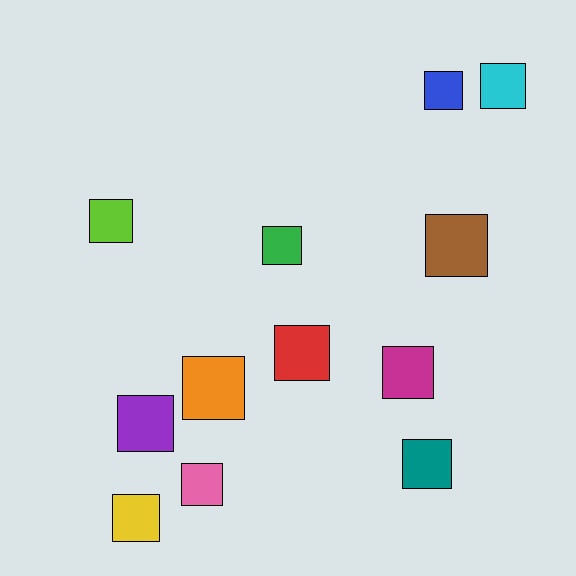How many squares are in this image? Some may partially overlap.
There are 12 squares.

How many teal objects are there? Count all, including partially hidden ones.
There is 1 teal object.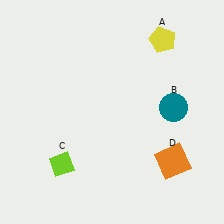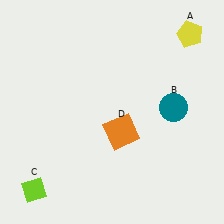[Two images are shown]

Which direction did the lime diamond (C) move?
The lime diamond (C) moved left.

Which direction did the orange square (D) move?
The orange square (D) moved left.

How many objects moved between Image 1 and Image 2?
3 objects moved between the two images.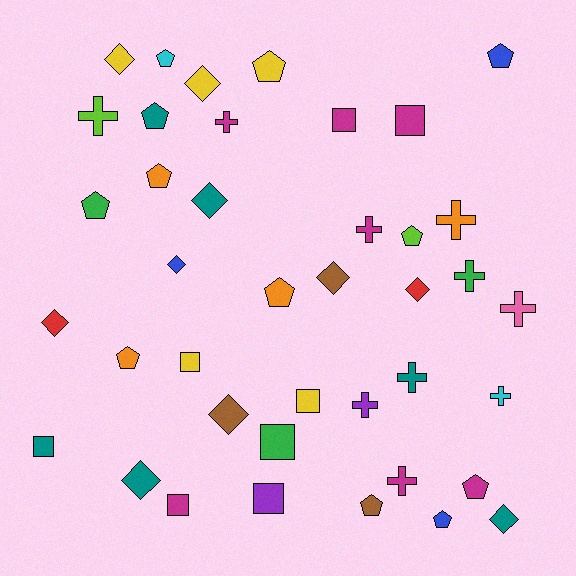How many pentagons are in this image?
There are 12 pentagons.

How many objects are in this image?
There are 40 objects.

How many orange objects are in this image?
There are 4 orange objects.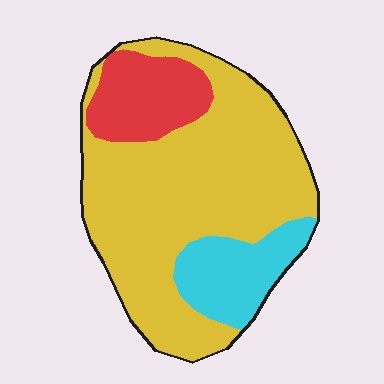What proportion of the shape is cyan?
Cyan covers about 15% of the shape.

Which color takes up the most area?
Yellow, at roughly 70%.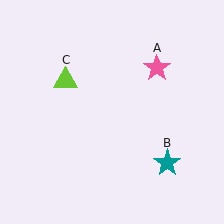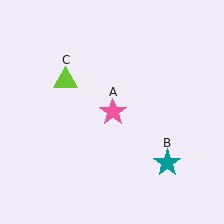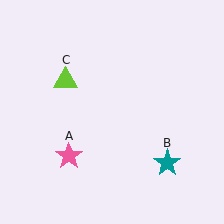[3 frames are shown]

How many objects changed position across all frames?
1 object changed position: pink star (object A).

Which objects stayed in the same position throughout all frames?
Teal star (object B) and lime triangle (object C) remained stationary.